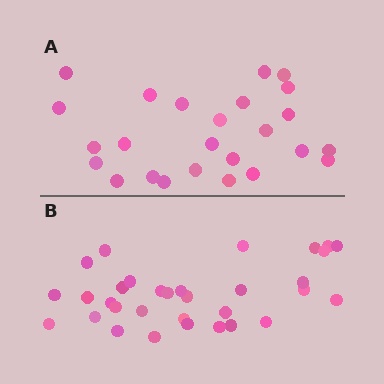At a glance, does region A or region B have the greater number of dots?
Region B (the bottom region) has more dots.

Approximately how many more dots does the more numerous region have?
Region B has roughly 8 or so more dots than region A.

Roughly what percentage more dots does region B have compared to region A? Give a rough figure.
About 30% more.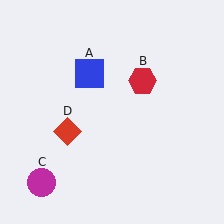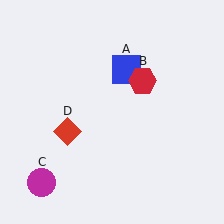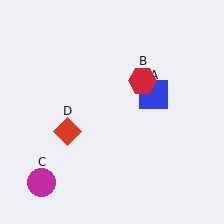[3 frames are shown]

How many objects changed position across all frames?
1 object changed position: blue square (object A).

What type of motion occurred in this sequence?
The blue square (object A) rotated clockwise around the center of the scene.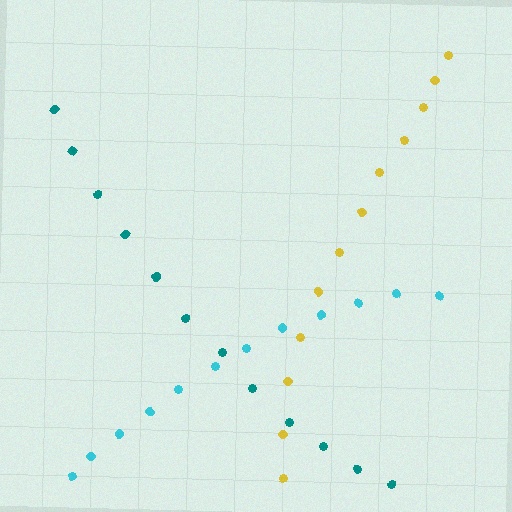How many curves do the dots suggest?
There are 3 distinct paths.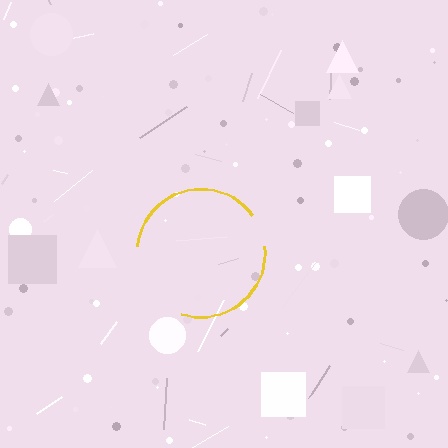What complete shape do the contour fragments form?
The contour fragments form a circle.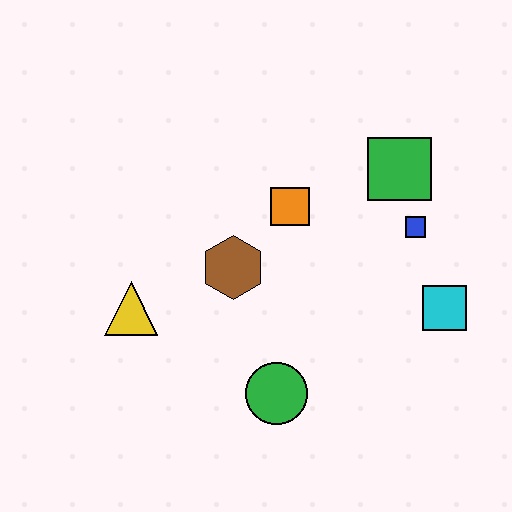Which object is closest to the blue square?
The green square is closest to the blue square.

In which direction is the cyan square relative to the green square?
The cyan square is below the green square.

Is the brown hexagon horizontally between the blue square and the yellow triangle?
Yes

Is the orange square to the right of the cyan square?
No